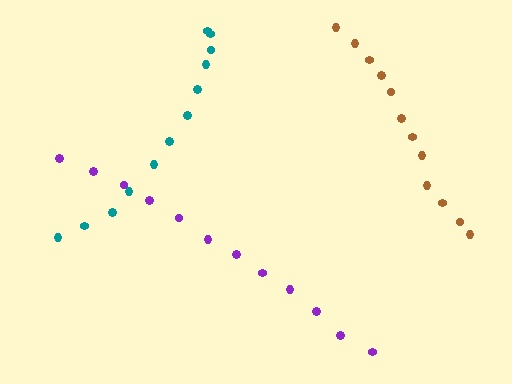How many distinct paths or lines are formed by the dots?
There are 3 distinct paths.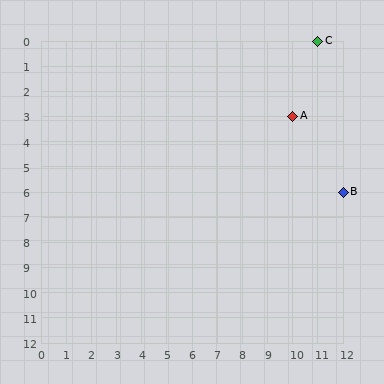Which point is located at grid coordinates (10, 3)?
Point A is at (10, 3).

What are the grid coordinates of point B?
Point B is at grid coordinates (12, 6).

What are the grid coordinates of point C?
Point C is at grid coordinates (11, 0).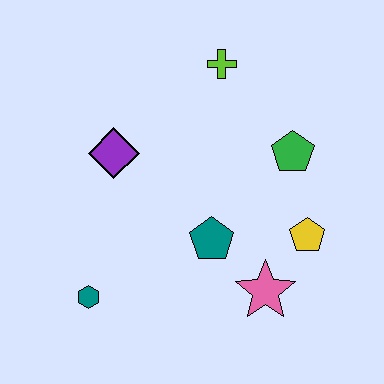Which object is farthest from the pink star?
The lime cross is farthest from the pink star.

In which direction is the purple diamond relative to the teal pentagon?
The purple diamond is to the left of the teal pentagon.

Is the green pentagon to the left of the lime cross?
No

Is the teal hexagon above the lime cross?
No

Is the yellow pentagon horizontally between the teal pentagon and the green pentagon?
No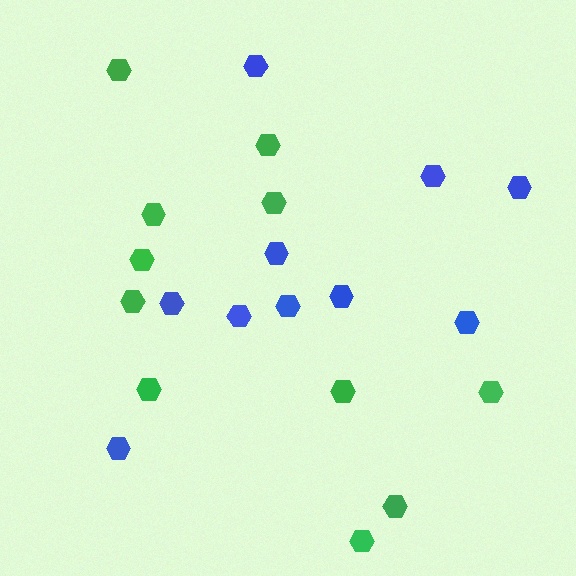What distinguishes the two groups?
There are 2 groups: one group of blue hexagons (10) and one group of green hexagons (11).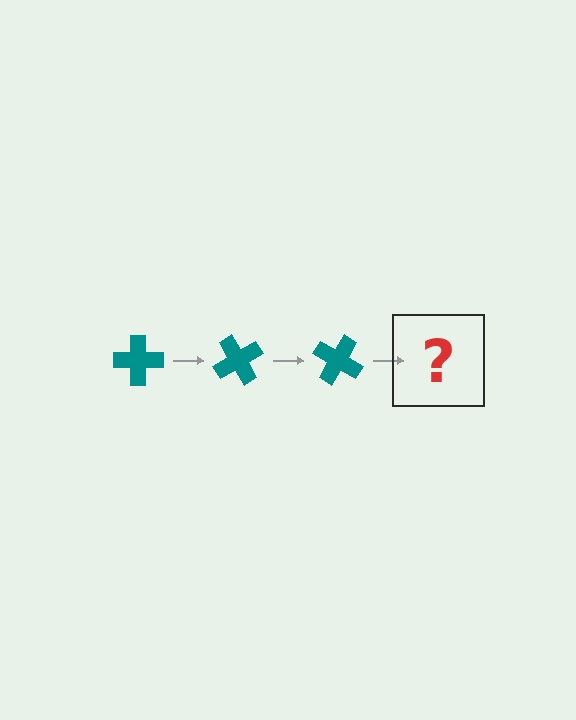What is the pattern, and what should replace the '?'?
The pattern is that the cross rotates 60 degrees each step. The '?' should be a teal cross rotated 180 degrees.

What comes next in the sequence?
The next element should be a teal cross rotated 180 degrees.